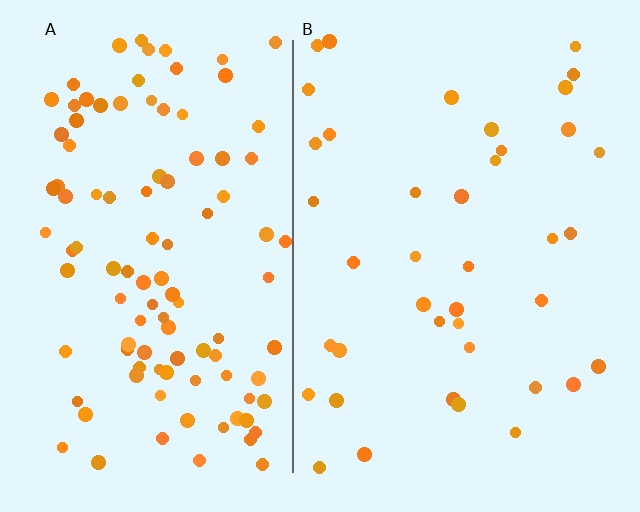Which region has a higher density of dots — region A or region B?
A (the left).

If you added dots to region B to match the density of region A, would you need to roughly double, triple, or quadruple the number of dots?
Approximately triple.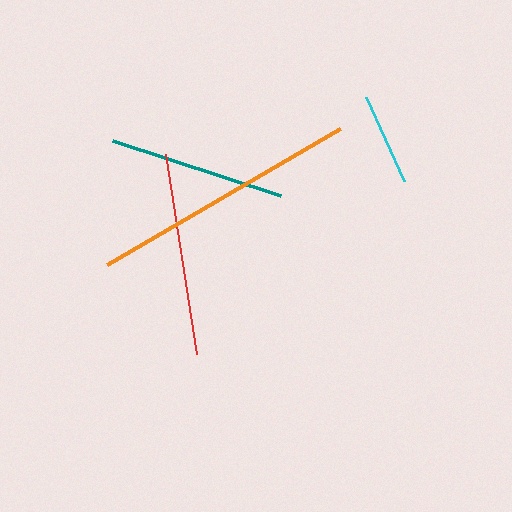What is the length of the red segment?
The red segment is approximately 202 pixels long.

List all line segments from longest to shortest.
From longest to shortest: orange, red, teal, cyan.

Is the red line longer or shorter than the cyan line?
The red line is longer than the cyan line.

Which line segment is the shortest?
The cyan line is the shortest at approximately 92 pixels.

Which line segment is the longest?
The orange line is the longest at approximately 269 pixels.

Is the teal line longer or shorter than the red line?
The red line is longer than the teal line.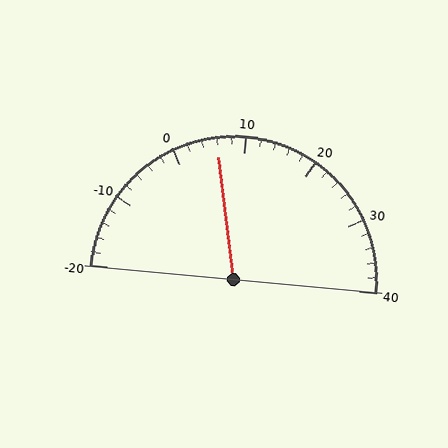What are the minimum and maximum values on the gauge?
The gauge ranges from -20 to 40.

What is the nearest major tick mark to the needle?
The nearest major tick mark is 10.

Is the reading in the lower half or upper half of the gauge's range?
The reading is in the lower half of the range (-20 to 40).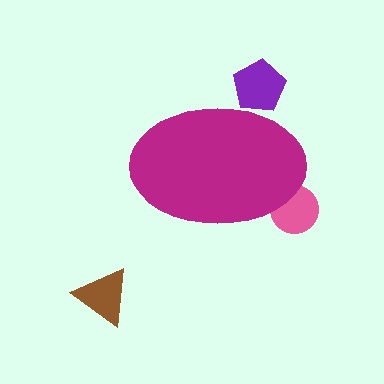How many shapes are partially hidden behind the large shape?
2 shapes are partially hidden.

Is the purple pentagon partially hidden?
Yes, the purple pentagon is partially hidden behind the magenta ellipse.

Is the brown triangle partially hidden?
No, the brown triangle is fully visible.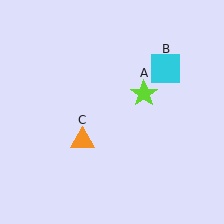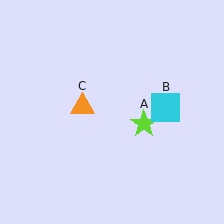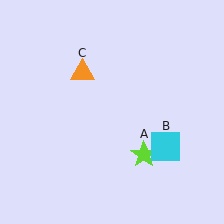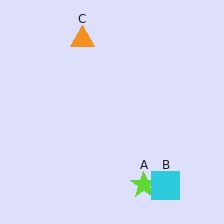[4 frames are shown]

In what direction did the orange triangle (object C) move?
The orange triangle (object C) moved up.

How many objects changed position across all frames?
3 objects changed position: lime star (object A), cyan square (object B), orange triangle (object C).